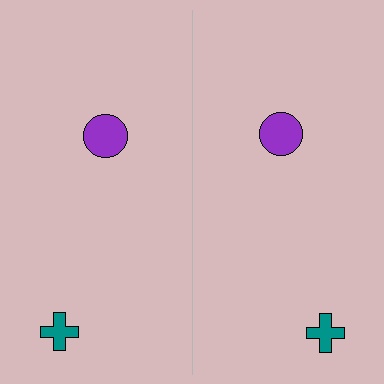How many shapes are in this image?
There are 4 shapes in this image.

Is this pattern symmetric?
Yes, this pattern has bilateral (reflection) symmetry.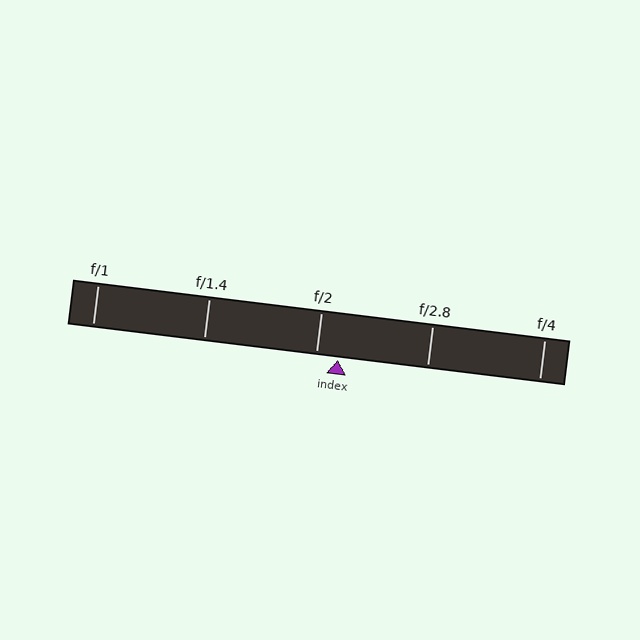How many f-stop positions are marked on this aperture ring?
There are 5 f-stop positions marked.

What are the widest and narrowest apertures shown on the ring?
The widest aperture shown is f/1 and the narrowest is f/4.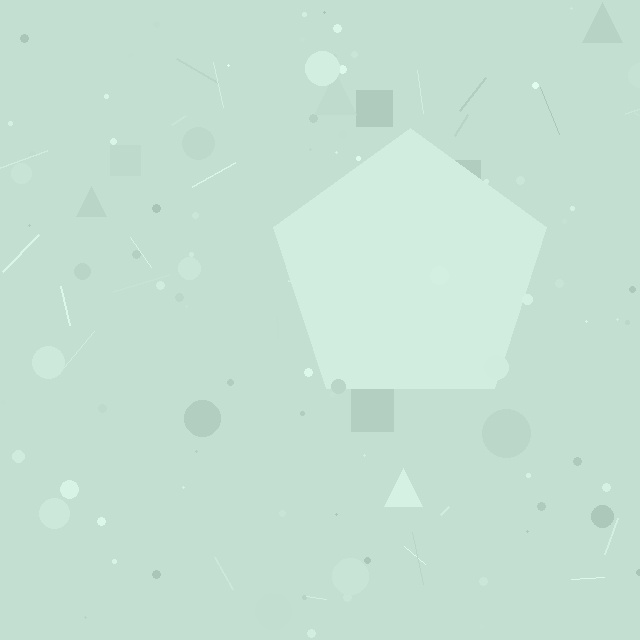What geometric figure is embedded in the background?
A pentagon is embedded in the background.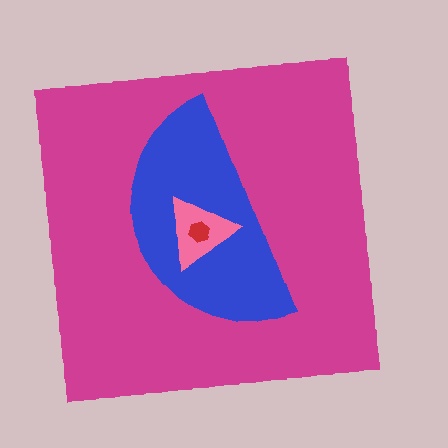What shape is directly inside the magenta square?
The blue semicircle.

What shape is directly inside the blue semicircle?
The pink triangle.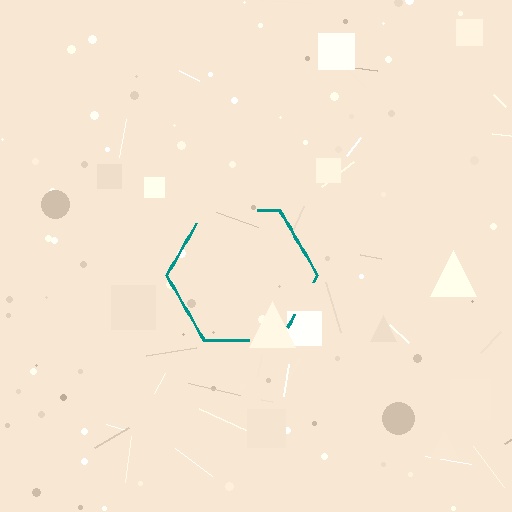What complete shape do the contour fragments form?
The contour fragments form a hexagon.